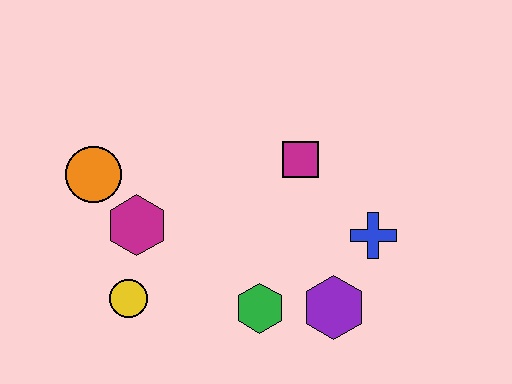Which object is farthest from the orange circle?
The blue cross is farthest from the orange circle.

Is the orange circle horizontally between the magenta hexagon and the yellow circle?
No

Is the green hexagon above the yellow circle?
No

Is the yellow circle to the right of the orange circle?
Yes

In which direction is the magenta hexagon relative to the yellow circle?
The magenta hexagon is above the yellow circle.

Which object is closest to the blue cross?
The purple hexagon is closest to the blue cross.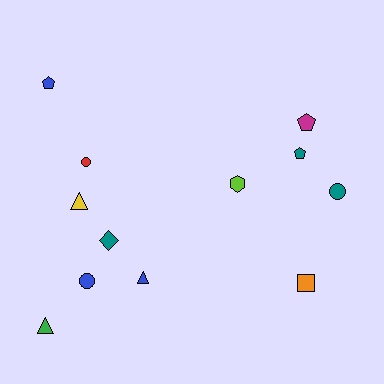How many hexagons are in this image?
There is 1 hexagon.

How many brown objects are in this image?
There are no brown objects.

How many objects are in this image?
There are 12 objects.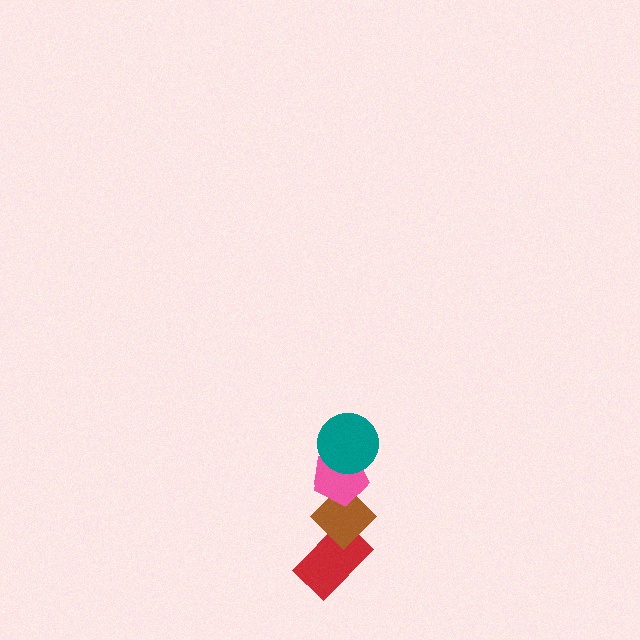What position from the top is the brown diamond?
The brown diamond is 3rd from the top.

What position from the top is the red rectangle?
The red rectangle is 4th from the top.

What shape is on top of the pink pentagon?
The teal circle is on top of the pink pentagon.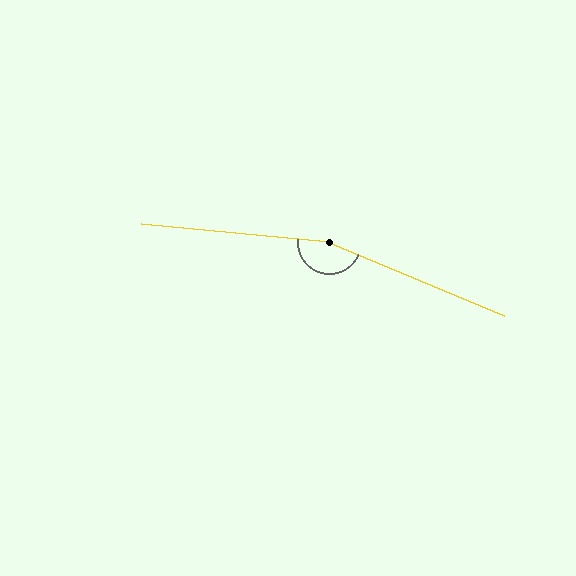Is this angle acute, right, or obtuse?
It is obtuse.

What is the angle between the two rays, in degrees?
Approximately 163 degrees.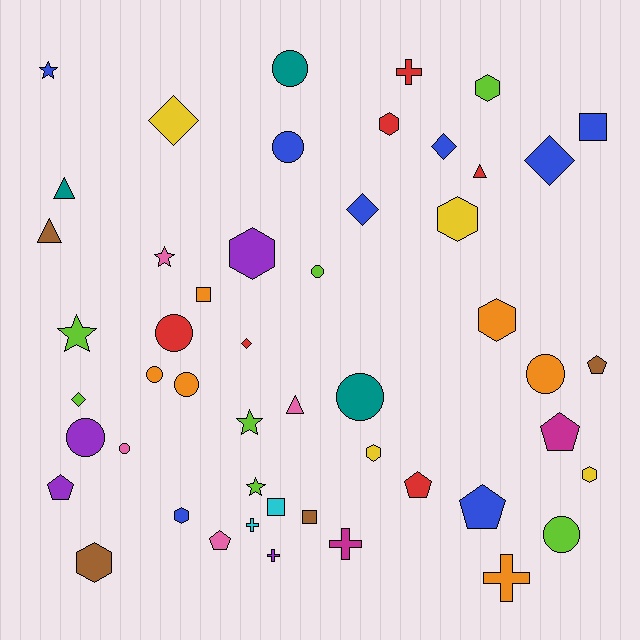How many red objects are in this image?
There are 6 red objects.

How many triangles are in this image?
There are 4 triangles.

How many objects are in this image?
There are 50 objects.